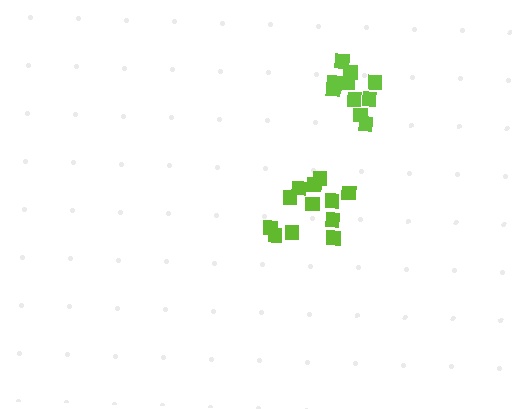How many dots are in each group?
Group 1: 10 dots, Group 2: 12 dots (22 total).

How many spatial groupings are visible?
There are 2 spatial groupings.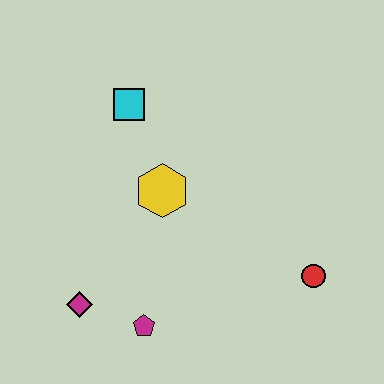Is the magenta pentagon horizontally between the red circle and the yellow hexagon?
No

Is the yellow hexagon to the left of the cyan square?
No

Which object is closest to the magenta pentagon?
The magenta diamond is closest to the magenta pentagon.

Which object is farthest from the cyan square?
The red circle is farthest from the cyan square.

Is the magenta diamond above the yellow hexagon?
No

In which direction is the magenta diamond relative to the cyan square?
The magenta diamond is below the cyan square.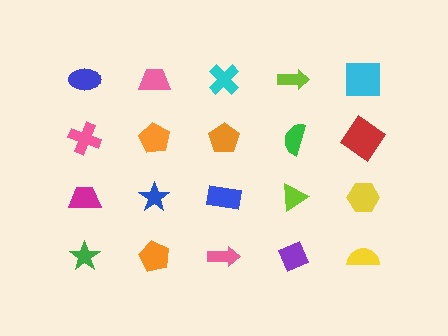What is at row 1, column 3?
A cyan cross.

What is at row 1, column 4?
A lime arrow.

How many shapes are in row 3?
5 shapes.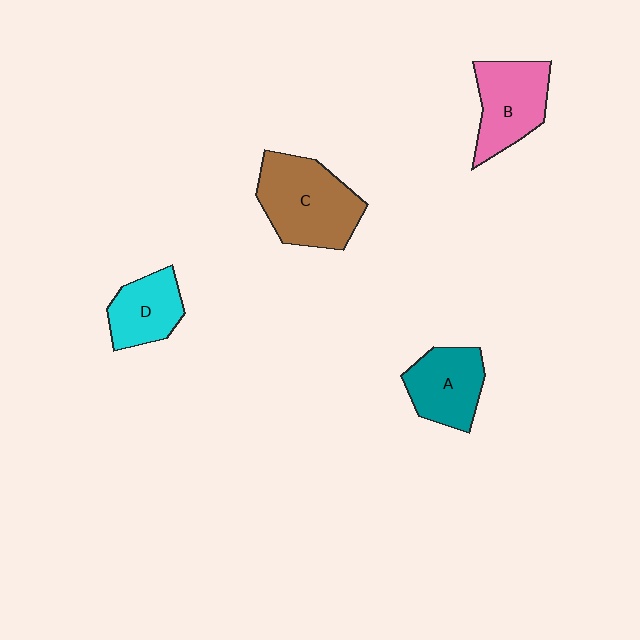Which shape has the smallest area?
Shape D (cyan).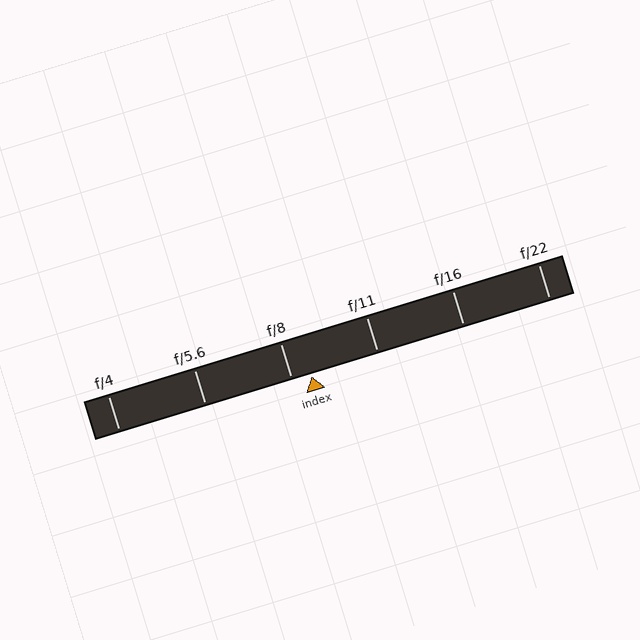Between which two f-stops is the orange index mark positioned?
The index mark is between f/8 and f/11.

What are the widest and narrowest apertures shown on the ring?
The widest aperture shown is f/4 and the narrowest is f/22.